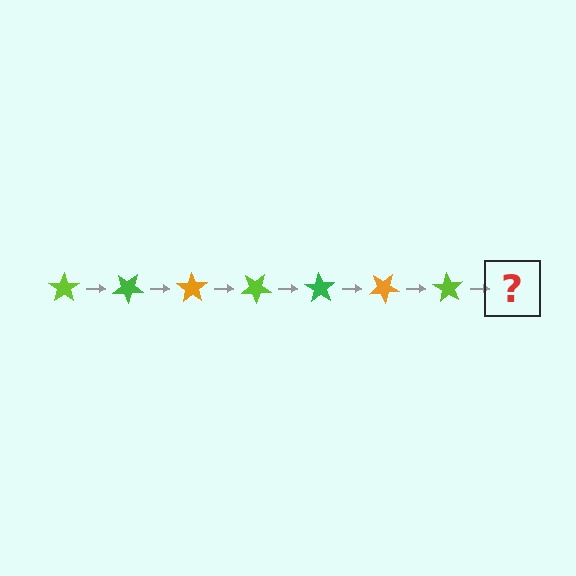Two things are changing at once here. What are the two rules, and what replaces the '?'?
The two rules are that it rotates 35 degrees each step and the color cycles through lime, green, and orange. The '?' should be a green star, rotated 245 degrees from the start.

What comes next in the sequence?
The next element should be a green star, rotated 245 degrees from the start.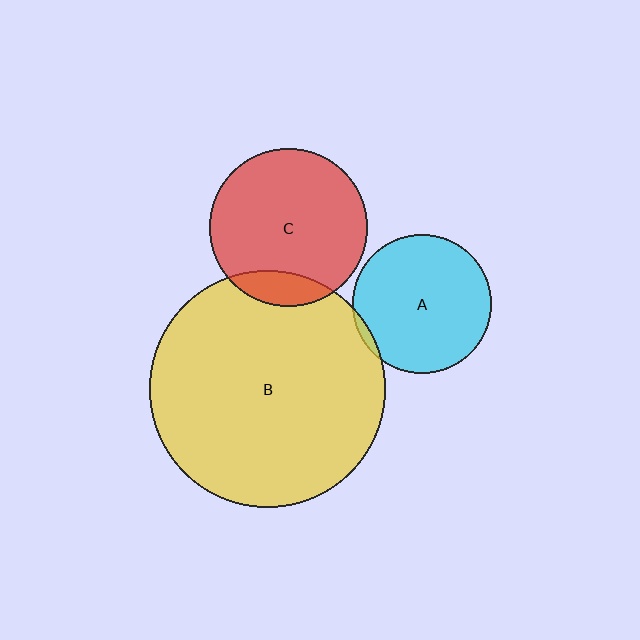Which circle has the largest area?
Circle B (yellow).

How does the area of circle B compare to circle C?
Approximately 2.2 times.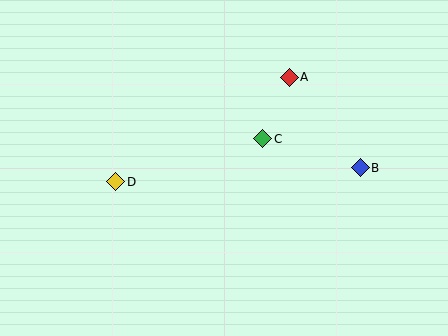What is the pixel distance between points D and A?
The distance between D and A is 203 pixels.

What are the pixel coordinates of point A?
Point A is at (289, 77).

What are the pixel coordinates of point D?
Point D is at (116, 182).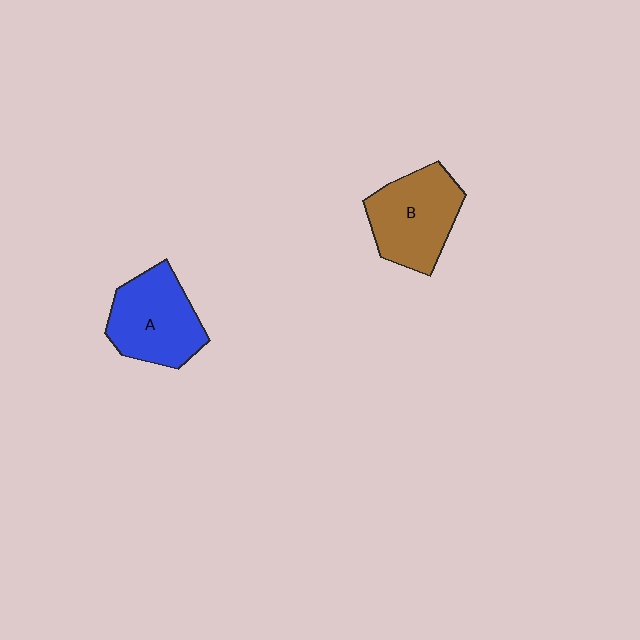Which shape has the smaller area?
Shape A (blue).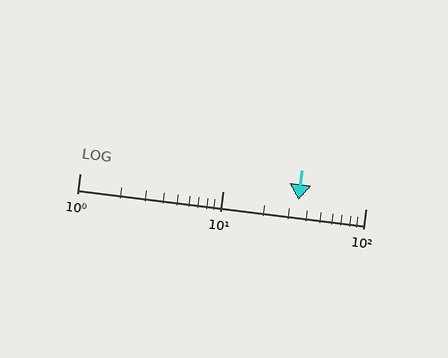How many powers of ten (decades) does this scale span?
The scale spans 2 decades, from 1 to 100.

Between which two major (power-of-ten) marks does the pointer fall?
The pointer is between 10 and 100.